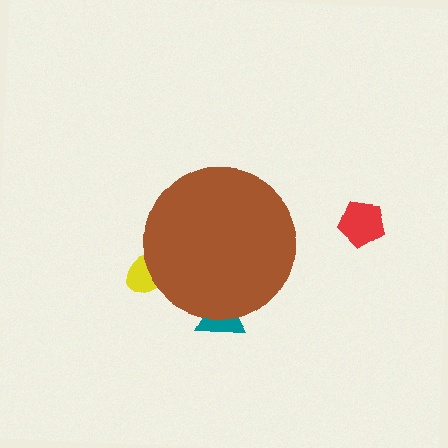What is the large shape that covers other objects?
A brown circle.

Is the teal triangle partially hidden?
Yes, the teal triangle is partially hidden behind the brown circle.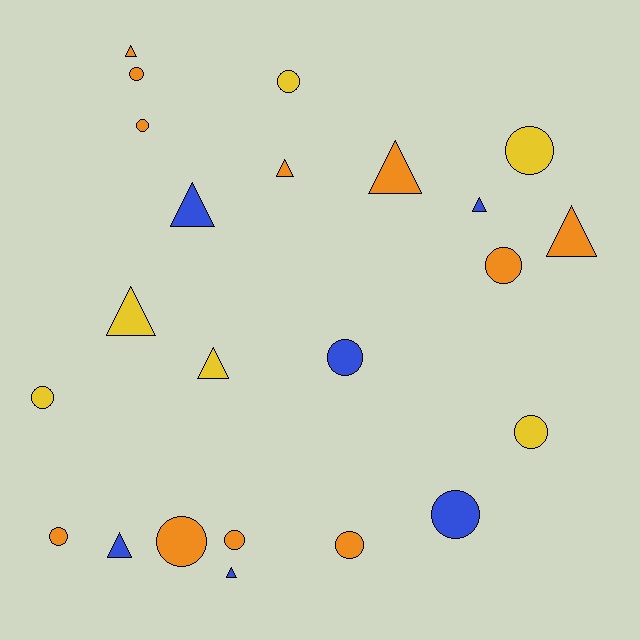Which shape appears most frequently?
Circle, with 13 objects.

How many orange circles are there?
There are 7 orange circles.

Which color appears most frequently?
Orange, with 11 objects.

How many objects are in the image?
There are 23 objects.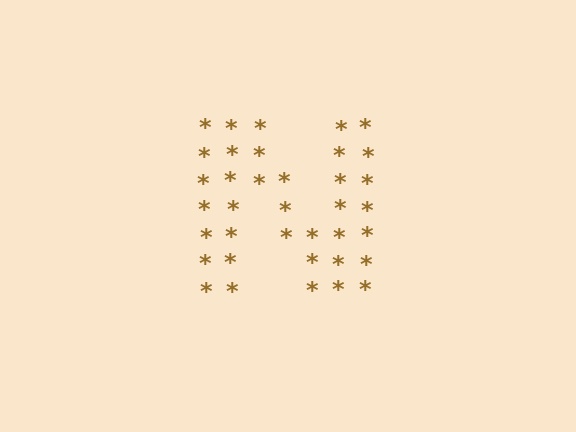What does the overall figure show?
The overall figure shows the letter N.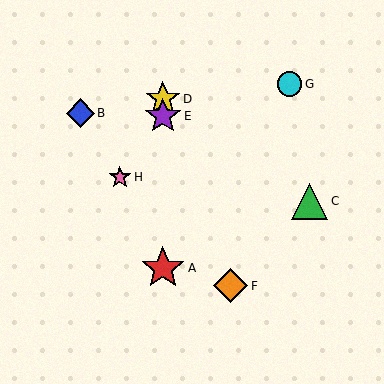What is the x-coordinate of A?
Object A is at x≈163.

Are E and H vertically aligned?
No, E is at x≈163 and H is at x≈120.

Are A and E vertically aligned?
Yes, both are at x≈163.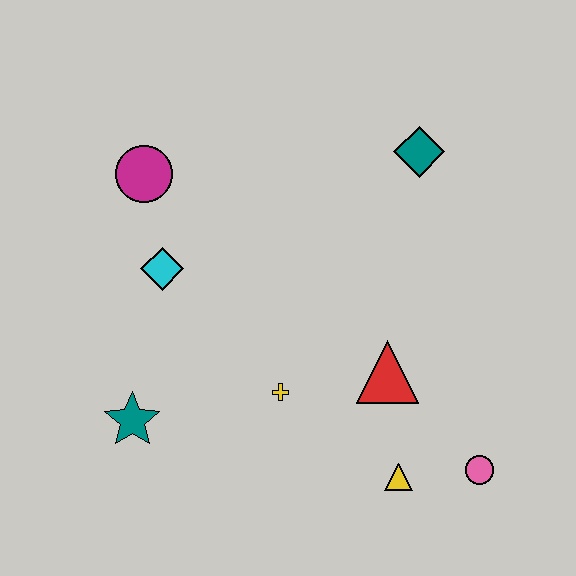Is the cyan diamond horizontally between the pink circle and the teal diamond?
No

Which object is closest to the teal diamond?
The red triangle is closest to the teal diamond.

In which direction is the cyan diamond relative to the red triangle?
The cyan diamond is to the left of the red triangle.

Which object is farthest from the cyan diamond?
The pink circle is farthest from the cyan diamond.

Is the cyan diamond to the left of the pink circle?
Yes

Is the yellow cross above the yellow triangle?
Yes